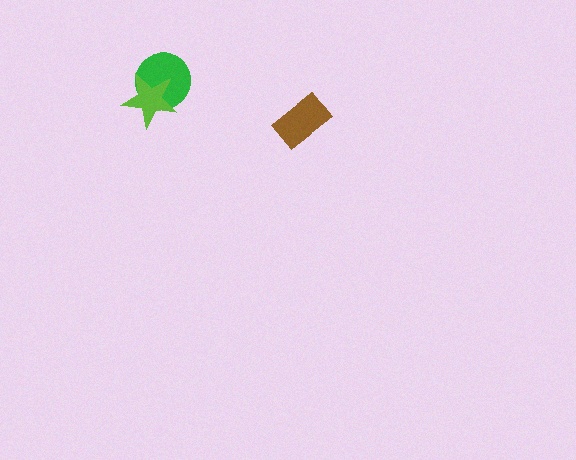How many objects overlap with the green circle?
1 object overlaps with the green circle.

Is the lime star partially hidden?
No, no other shape covers it.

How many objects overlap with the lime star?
1 object overlaps with the lime star.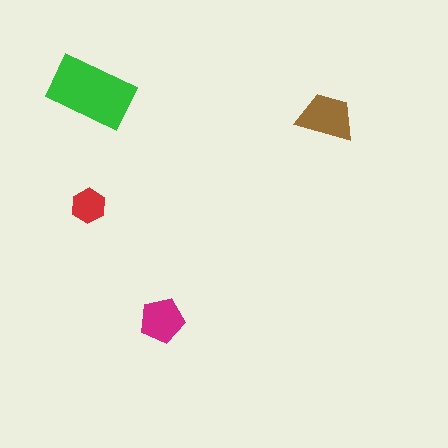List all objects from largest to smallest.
The green rectangle, the brown trapezoid, the magenta pentagon, the red hexagon.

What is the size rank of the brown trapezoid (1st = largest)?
2nd.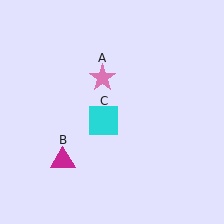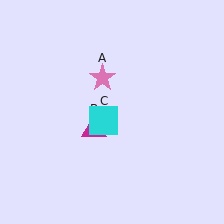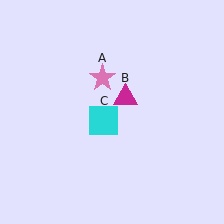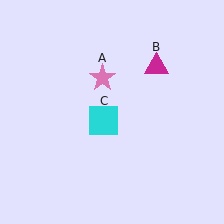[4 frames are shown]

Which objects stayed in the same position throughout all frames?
Pink star (object A) and cyan square (object C) remained stationary.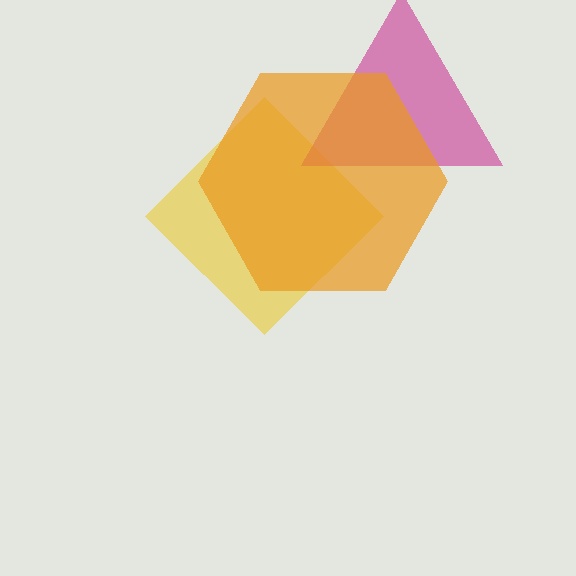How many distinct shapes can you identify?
There are 3 distinct shapes: a yellow diamond, a magenta triangle, an orange hexagon.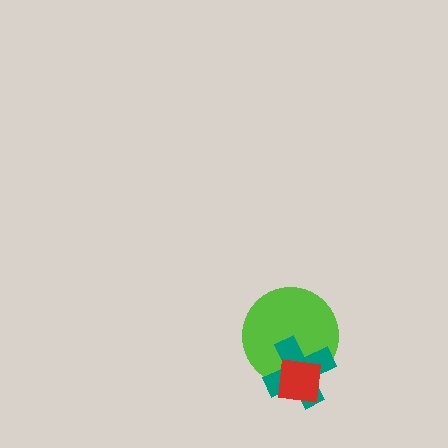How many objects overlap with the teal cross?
2 objects overlap with the teal cross.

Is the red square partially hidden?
No, no other shape covers it.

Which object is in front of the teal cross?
The red square is in front of the teal cross.